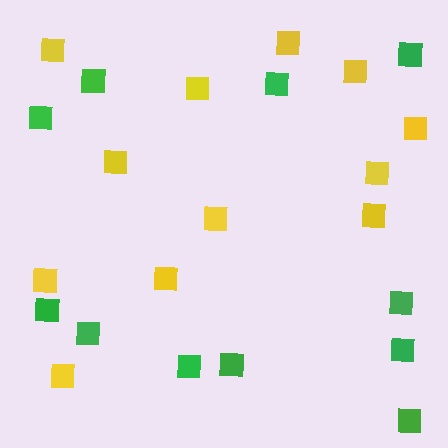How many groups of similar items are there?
There are 2 groups: one group of yellow squares (12) and one group of green squares (11).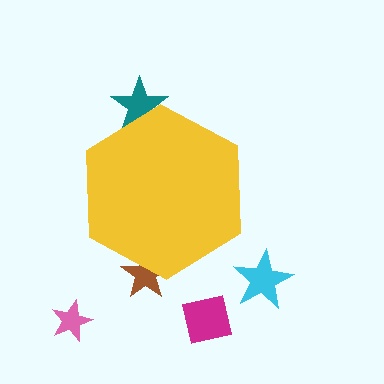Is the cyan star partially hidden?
No, the cyan star is fully visible.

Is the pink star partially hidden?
No, the pink star is fully visible.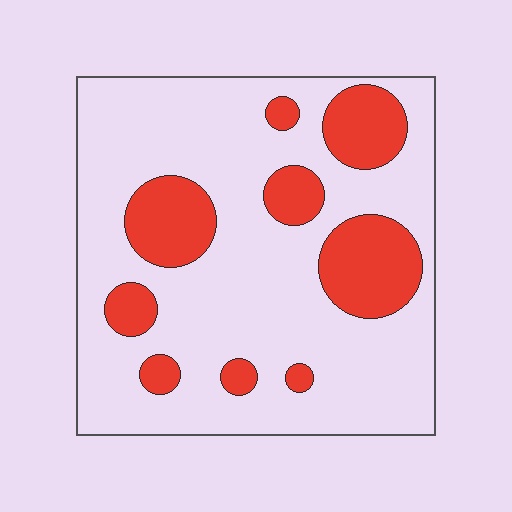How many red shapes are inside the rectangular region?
9.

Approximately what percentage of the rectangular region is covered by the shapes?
Approximately 25%.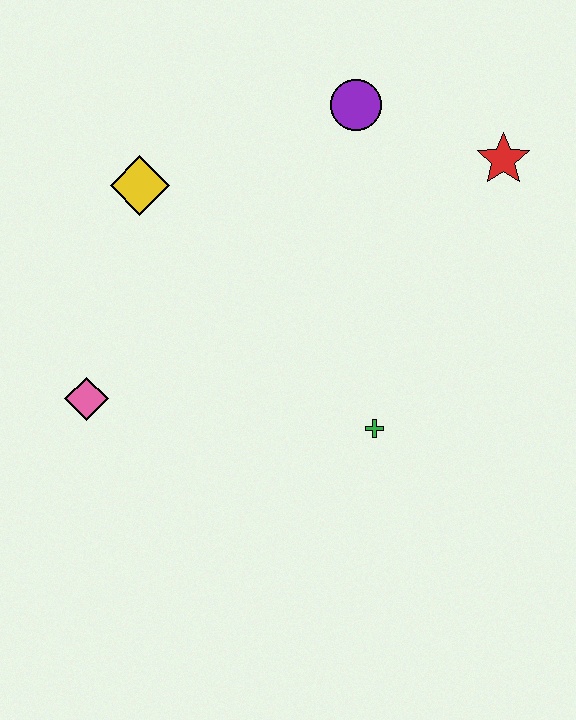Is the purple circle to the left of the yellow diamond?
No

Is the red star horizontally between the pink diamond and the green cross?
No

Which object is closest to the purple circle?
The red star is closest to the purple circle.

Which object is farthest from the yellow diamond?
The red star is farthest from the yellow diamond.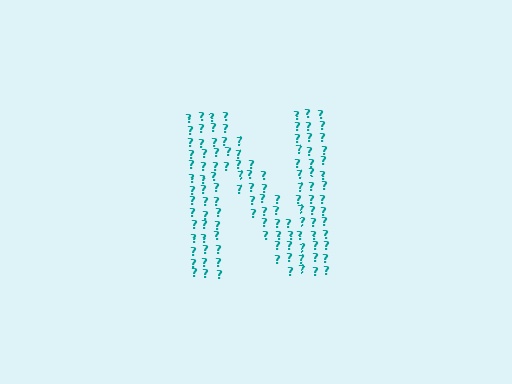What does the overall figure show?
The overall figure shows the letter N.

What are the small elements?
The small elements are question marks.